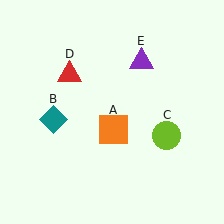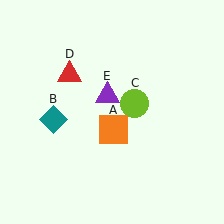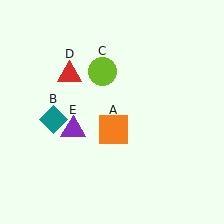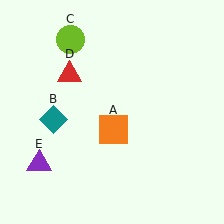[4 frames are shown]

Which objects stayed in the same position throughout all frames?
Orange square (object A) and teal diamond (object B) and red triangle (object D) remained stationary.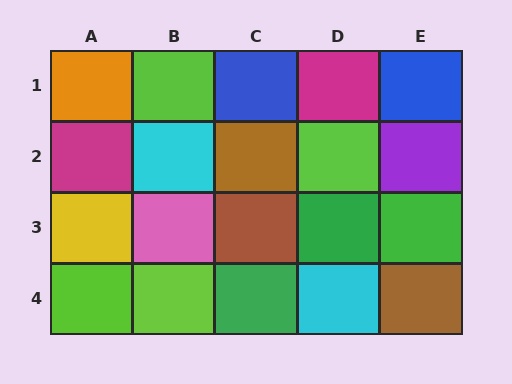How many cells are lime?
4 cells are lime.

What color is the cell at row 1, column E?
Blue.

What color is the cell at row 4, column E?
Brown.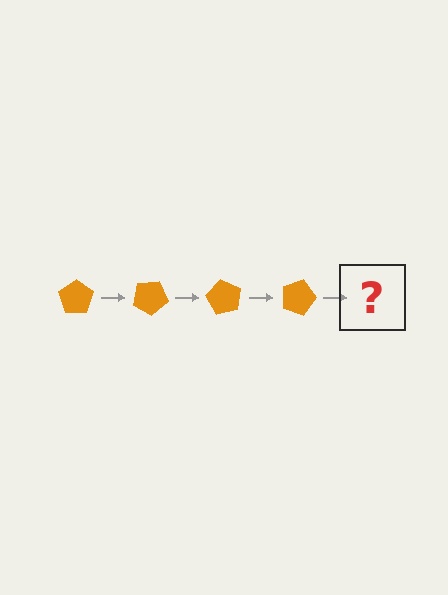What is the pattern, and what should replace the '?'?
The pattern is that the pentagon rotates 30 degrees each step. The '?' should be an orange pentagon rotated 120 degrees.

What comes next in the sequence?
The next element should be an orange pentagon rotated 120 degrees.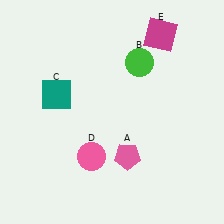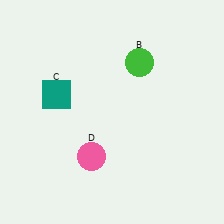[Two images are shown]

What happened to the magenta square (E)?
The magenta square (E) was removed in Image 2. It was in the top-right area of Image 1.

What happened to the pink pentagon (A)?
The pink pentagon (A) was removed in Image 2. It was in the bottom-right area of Image 1.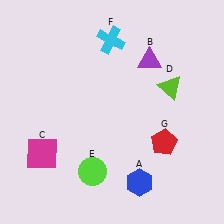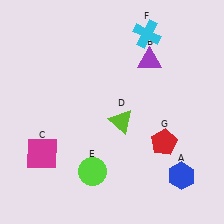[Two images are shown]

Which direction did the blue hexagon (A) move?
The blue hexagon (A) moved right.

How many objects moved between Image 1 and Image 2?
3 objects moved between the two images.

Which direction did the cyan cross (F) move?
The cyan cross (F) moved right.